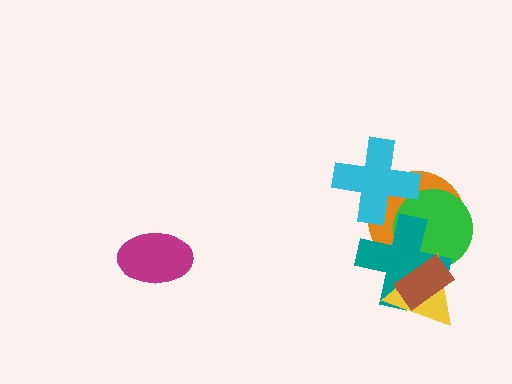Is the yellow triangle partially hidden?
Yes, it is partially covered by another shape.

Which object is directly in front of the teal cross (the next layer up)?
The yellow triangle is directly in front of the teal cross.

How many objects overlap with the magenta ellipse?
0 objects overlap with the magenta ellipse.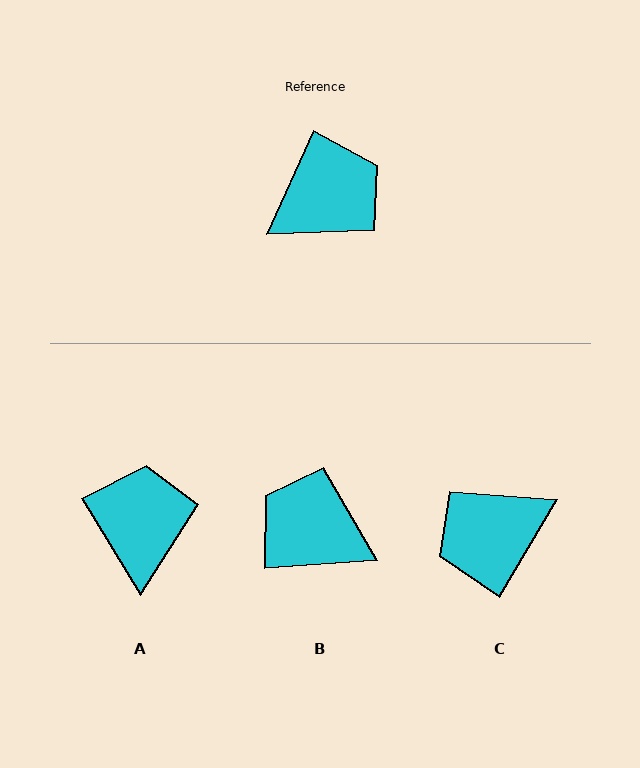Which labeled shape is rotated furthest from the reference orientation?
C, about 174 degrees away.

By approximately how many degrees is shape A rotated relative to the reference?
Approximately 56 degrees counter-clockwise.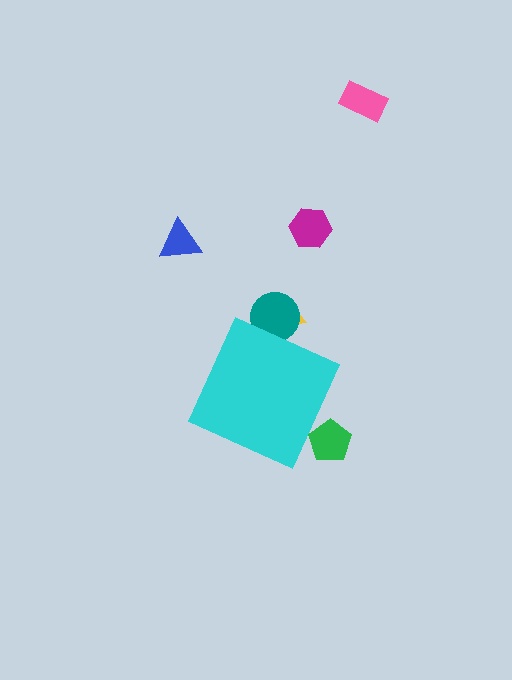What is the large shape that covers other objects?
A cyan diamond.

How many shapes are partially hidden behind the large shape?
3 shapes are partially hidden.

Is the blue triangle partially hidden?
No, the blue triangle is fully visible.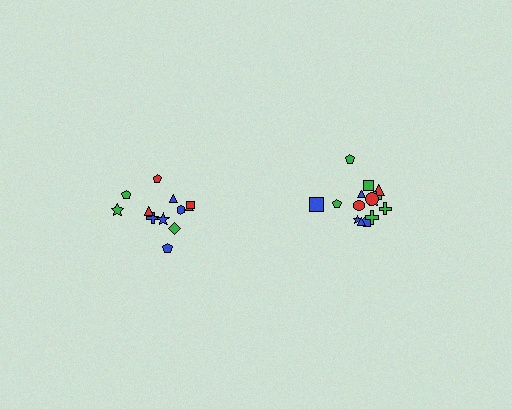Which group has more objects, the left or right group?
The right group.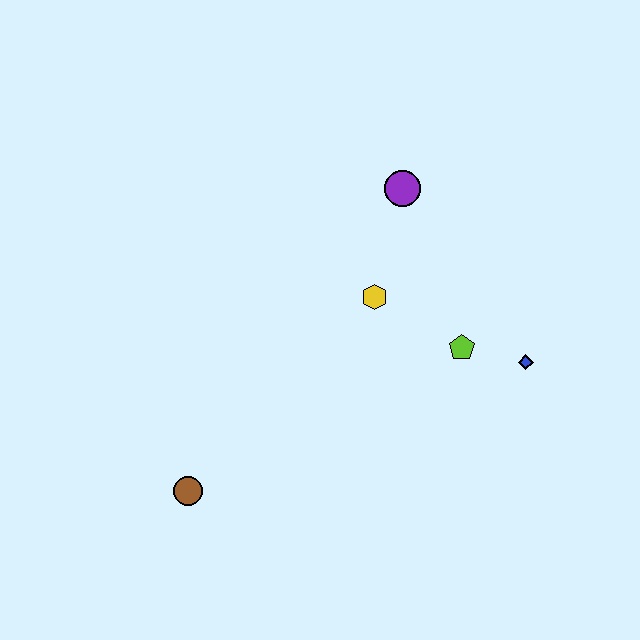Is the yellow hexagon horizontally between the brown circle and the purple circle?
Yes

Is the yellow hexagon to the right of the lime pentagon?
No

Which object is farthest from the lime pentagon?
The brown circle is farthest from the lime pentagon.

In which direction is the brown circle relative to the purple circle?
The brown circle is below the purple circle.